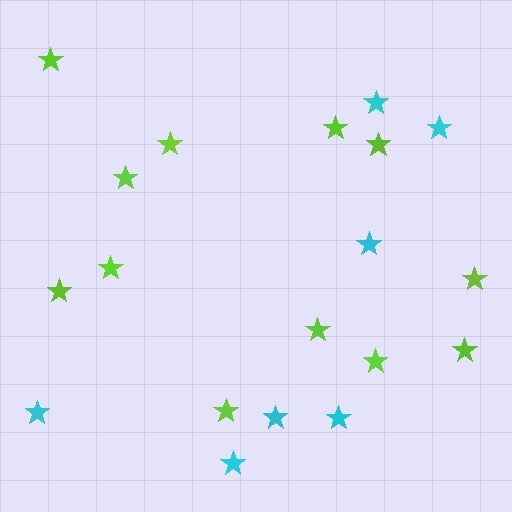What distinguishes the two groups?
There are 2 groups: one group of lime stars (12) and one group of cyan stars (7).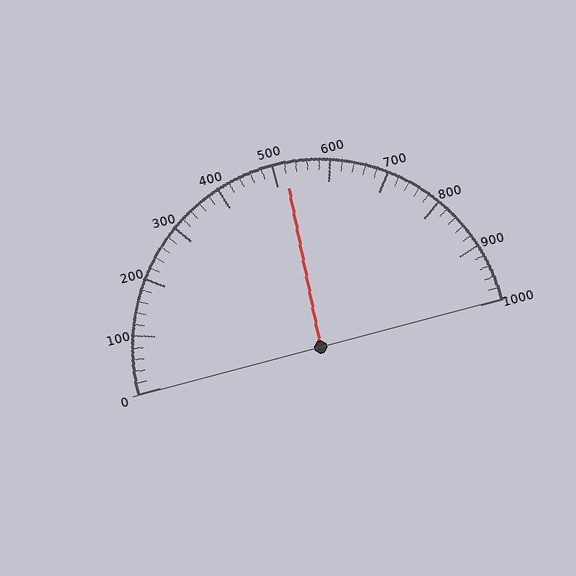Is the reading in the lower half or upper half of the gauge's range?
The reading is in the upper half of the range (0 to 1000).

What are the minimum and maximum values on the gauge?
The gauge ranges from 0 to 1000.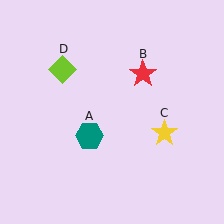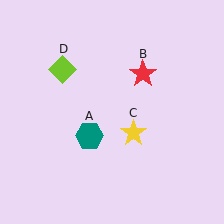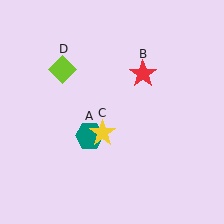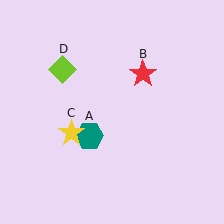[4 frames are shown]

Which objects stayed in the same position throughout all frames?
Teal hexagon (object A) and red star (object B) and lime diamond (object D) remained stationary.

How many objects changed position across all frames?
1 object changed position: yellow star (object C).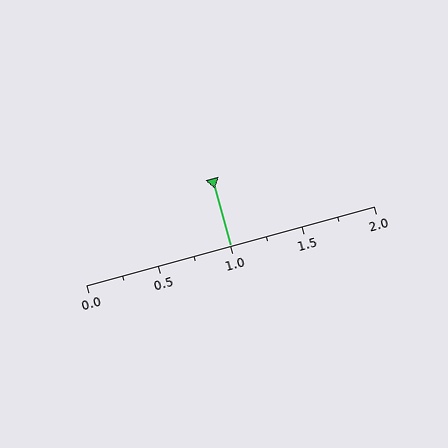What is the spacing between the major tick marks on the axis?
The major ticks are spaced 0.5 apart.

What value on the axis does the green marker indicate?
The marker indicates approximately 1.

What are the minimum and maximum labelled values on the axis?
The axis runs from 0.0 to 2.0.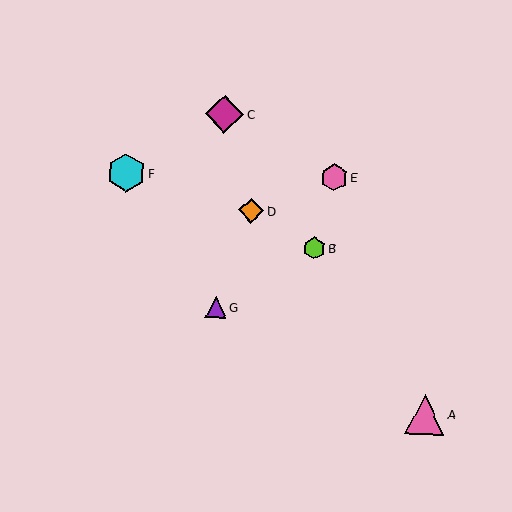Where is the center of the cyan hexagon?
The center of the cyan hexagon is at (126, 173).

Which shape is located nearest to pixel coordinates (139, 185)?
The cyan hexagon (labeled F) at (126, 173) is nearest to that location.